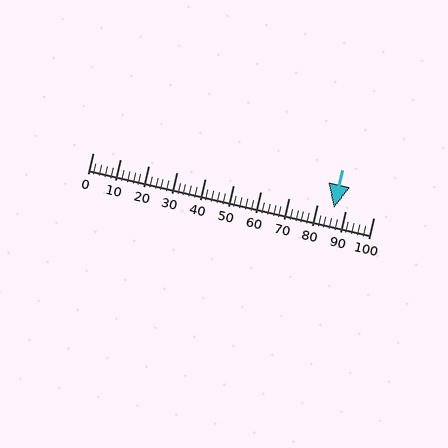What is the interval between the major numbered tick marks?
The major tick marks are spaced 10 units apart.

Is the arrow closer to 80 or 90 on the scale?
The arrow is closer to 90.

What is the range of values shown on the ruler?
The ruler shows values from 0 to 100.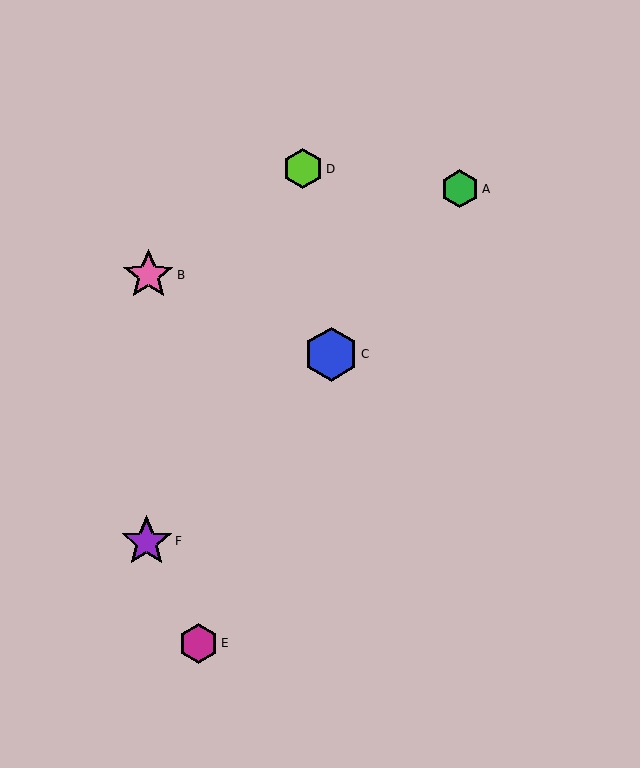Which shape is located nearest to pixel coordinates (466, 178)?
The green hexagon (labeled A) at (460, 189) is nearest to that location.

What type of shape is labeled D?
Shape D is a lime hexagon.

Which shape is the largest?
The blue hexagon (labeled C) is the largest.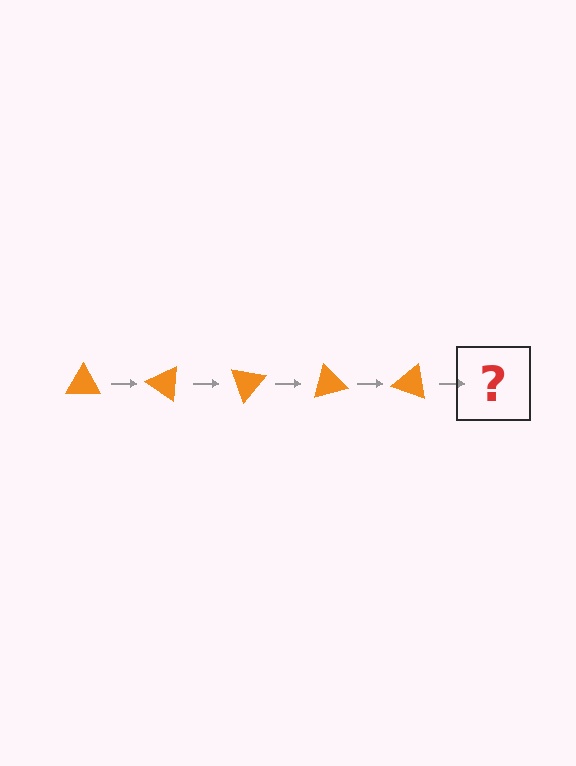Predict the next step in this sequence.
The next step is an orange triangle rotated 175 degrees.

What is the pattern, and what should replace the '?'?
The pattern is that the triangle rotates 35 degrees each step. The '?' should be an orange triangle rotated 175 degrees.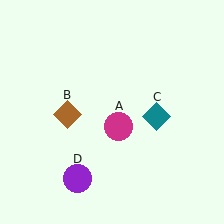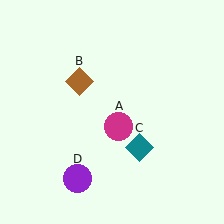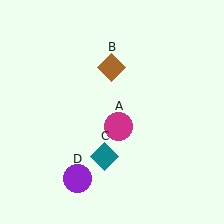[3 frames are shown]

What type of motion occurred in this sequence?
The brown diamond (object B), teal diamond (object C) rotated clockwise around the center of the scene.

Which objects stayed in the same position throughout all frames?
Magenta circle (object A) and purple circle (object D) remained stationary.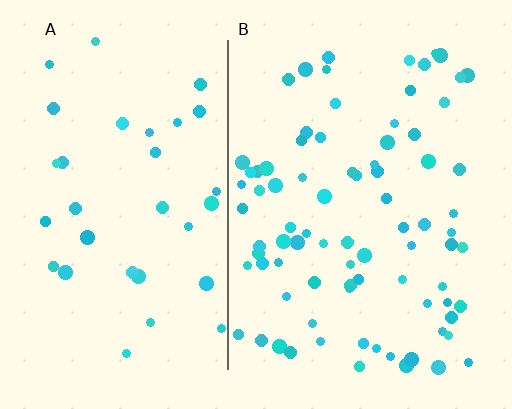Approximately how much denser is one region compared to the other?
Approximately 2.5× — region B over region A.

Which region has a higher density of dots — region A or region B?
B (the right).